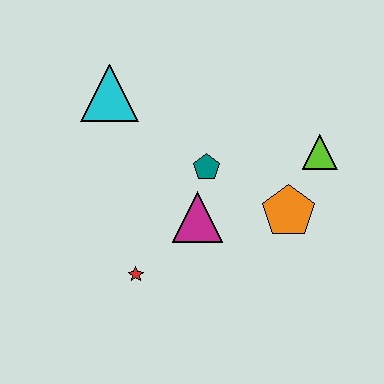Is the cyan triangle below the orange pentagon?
No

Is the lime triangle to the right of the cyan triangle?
Yes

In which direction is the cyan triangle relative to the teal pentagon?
The cyan triangle is to the left of the teal pentagon.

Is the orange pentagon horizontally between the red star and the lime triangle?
Yes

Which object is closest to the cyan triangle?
The teal pentagon is closest to the cyan triangle.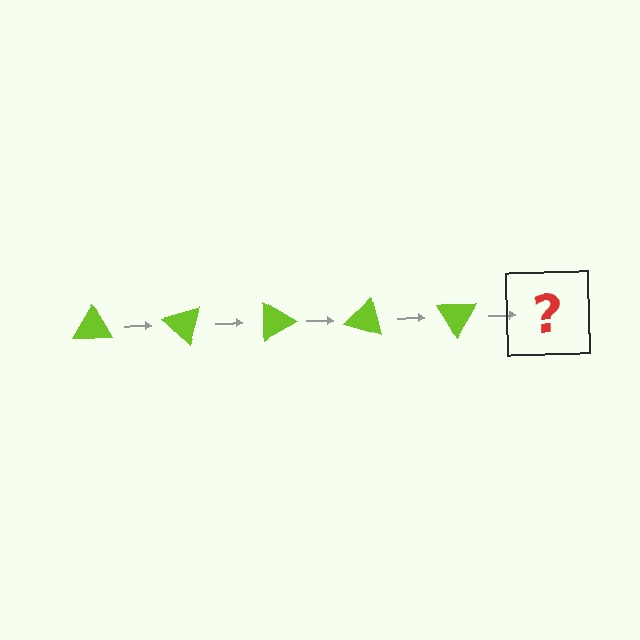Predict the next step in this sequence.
The next step is a lime triangle rotated 225 degrees.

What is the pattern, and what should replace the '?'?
The pattern is that the triangle rotates 45 degrees each step. The '?' should be a lime triangle rotated 225 degrees.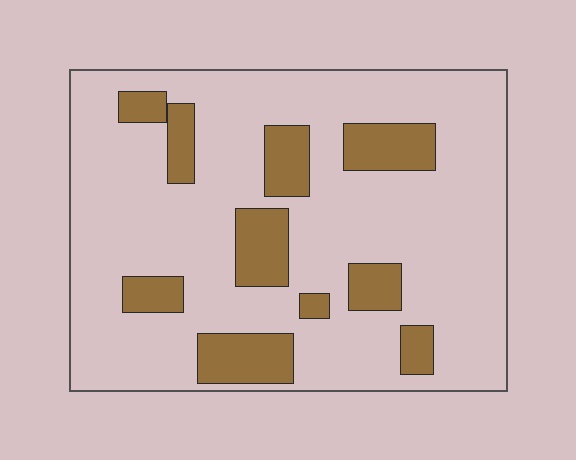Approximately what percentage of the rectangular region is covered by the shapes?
Approximately 20%.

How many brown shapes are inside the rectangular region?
10.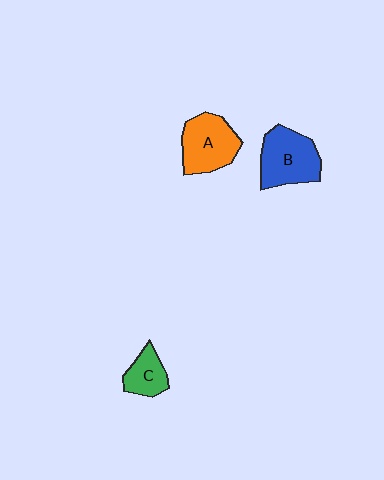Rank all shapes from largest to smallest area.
From largest to smallest: B (blue), A (orange), C (green).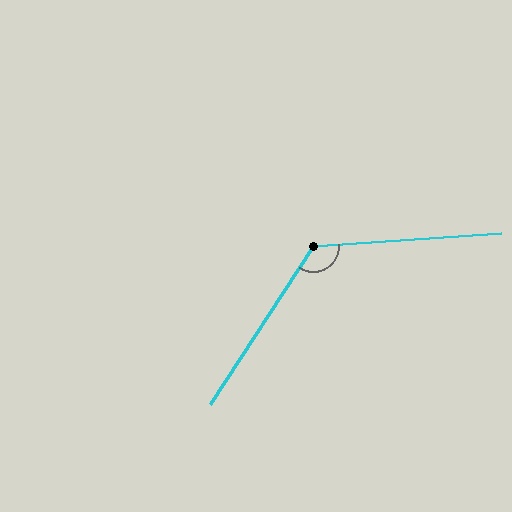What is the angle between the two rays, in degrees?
Approximately 127 degrees.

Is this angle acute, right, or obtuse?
It is obtuse.